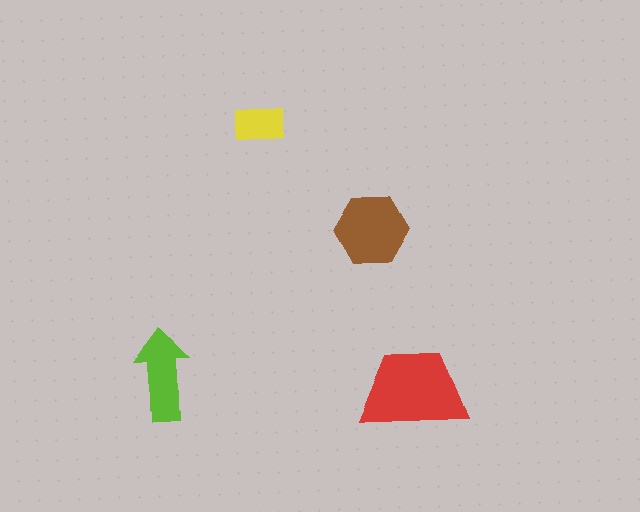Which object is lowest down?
The red trapezoid is bottommost.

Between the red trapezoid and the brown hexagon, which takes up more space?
The red trapezoid.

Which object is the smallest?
The yellow rectangle.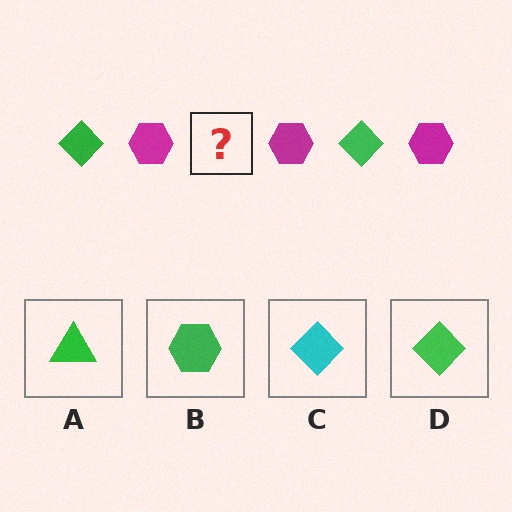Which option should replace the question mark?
Option D.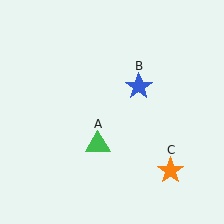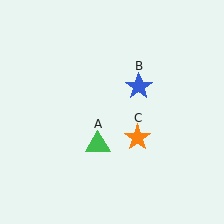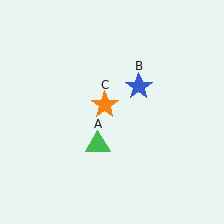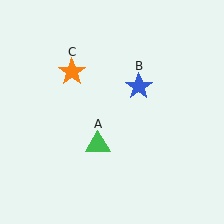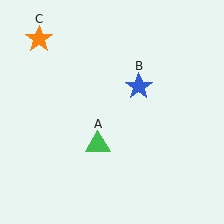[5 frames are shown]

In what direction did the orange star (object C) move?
The orange star (object C) moved up and to the left.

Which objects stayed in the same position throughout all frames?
Green triangle (object A) and blue star (object B) remained stationary.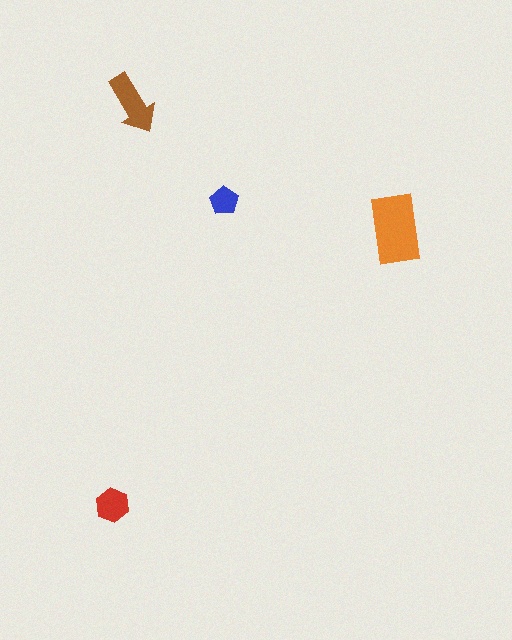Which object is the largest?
The orange rectangle.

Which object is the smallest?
The blue pentagon.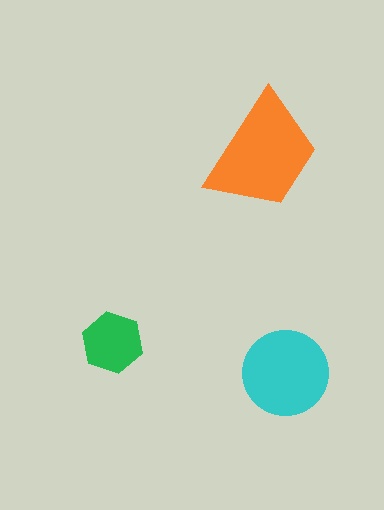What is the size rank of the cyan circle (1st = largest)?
2nd.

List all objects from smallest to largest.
The green hexagon, the cyan circle, the orange trapezoid.